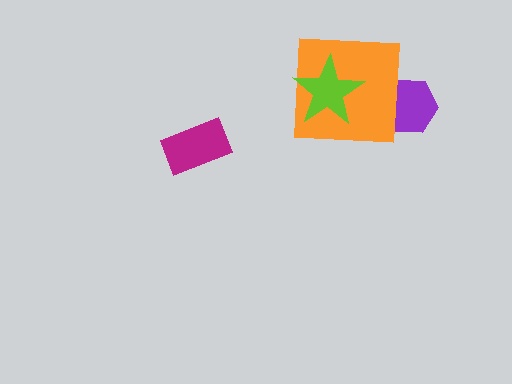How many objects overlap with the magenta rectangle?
0 objects overlap with the magenta rectangle.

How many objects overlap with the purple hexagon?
1 object overlaps with the purple hexagon.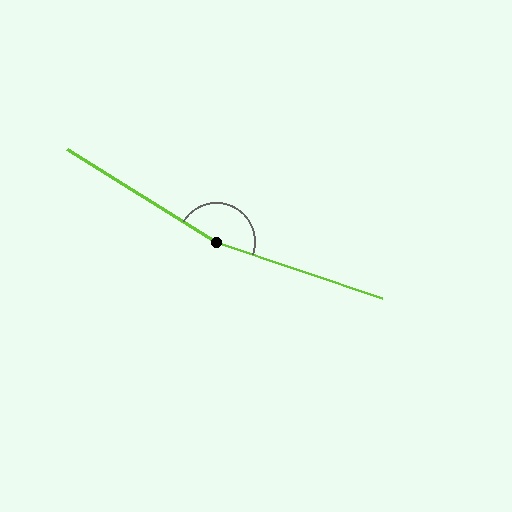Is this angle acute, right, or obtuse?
It is obtuse.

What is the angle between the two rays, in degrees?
Approximately 167 degrees.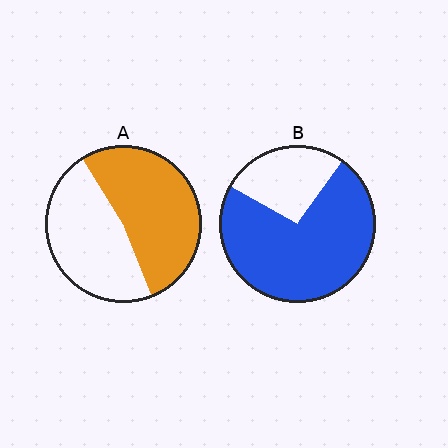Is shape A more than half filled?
Roughly half.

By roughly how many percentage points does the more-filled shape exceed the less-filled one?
By roughly 20 percentage points (B over A).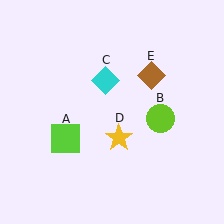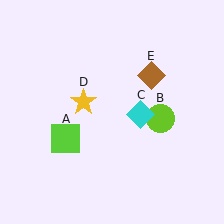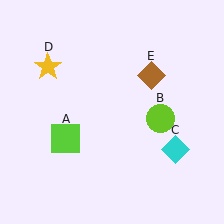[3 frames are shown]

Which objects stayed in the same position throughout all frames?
Lime square (object A) and lime circle (object B) and brown diamond (object E) remained stationary.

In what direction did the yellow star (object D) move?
The yellow star (object D) moved up and to the left.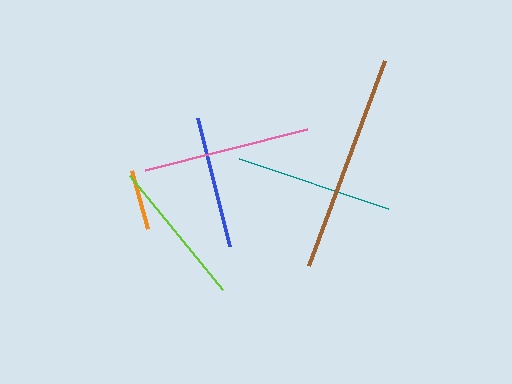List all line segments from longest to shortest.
From longest to shortest: brown, pink, teal, lime, blue, orange.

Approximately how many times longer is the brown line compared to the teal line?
The brown line is approximately 1.4 times the length of the teal line.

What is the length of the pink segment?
The pink segment is approximately 167 pixels long.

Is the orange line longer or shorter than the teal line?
The teal line is longer than the orange line.